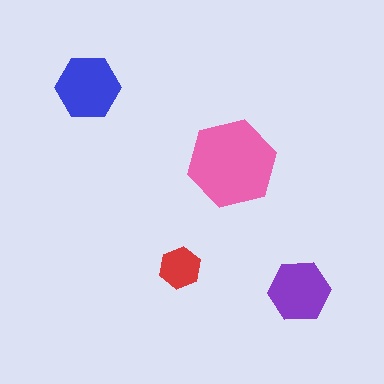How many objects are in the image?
There are 4 objects in the image.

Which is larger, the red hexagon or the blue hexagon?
The blue one.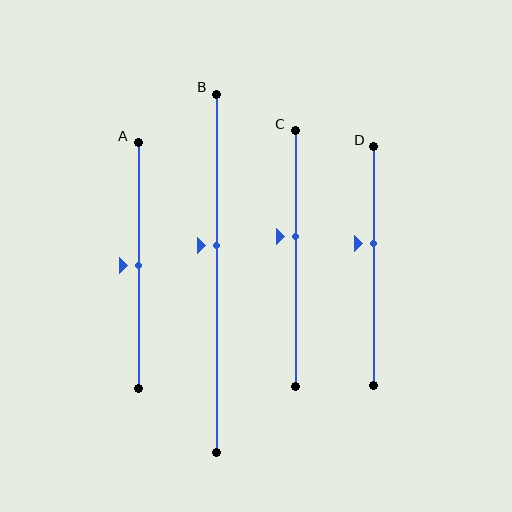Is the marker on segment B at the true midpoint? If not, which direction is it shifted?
No, the marker on segment B is shifted upward by about 8% of the segment length.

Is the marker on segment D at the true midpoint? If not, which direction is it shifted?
No, the marker on segment D is shifted upward by about 9% of the segment length.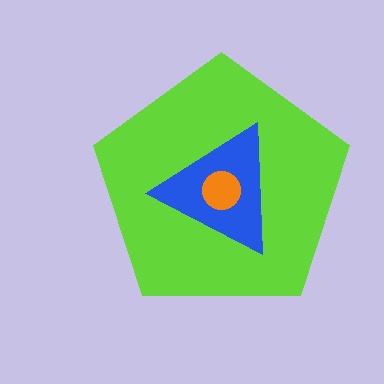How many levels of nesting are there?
3.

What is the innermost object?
The orange circle.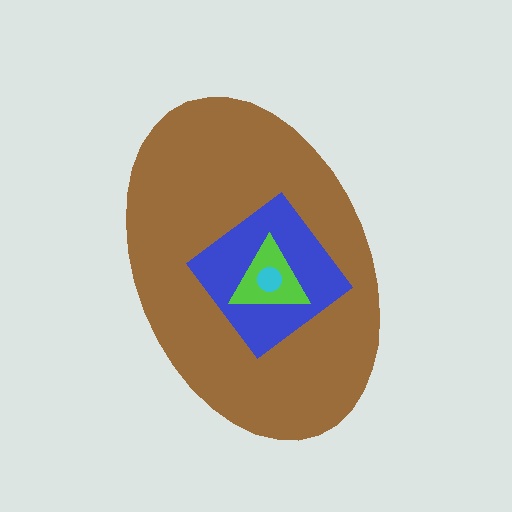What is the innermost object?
The cyan circle.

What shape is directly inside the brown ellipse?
The blue diamond.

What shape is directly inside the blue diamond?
The lime triangle.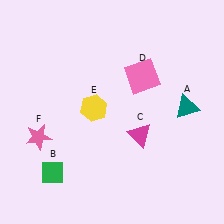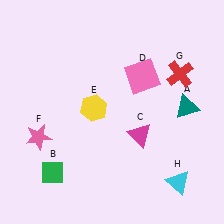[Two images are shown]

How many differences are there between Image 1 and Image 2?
There are 2 differences between the two images.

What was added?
A red cross (G), a cyan triangle (H) were added in Image 2.